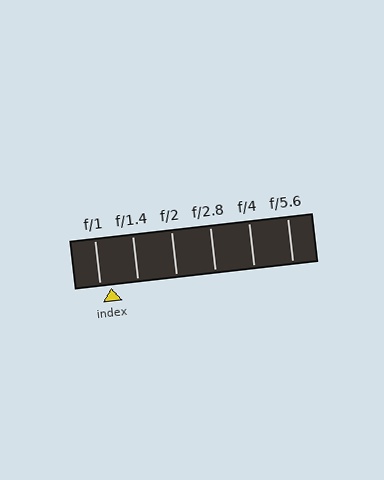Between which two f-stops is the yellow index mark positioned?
The index mark is between f/1 and f/1.4.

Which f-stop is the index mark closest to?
The index mark is closest to f/1.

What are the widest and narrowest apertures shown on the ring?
The widest aperture shown is f/1 and the narrowest is f/5.6.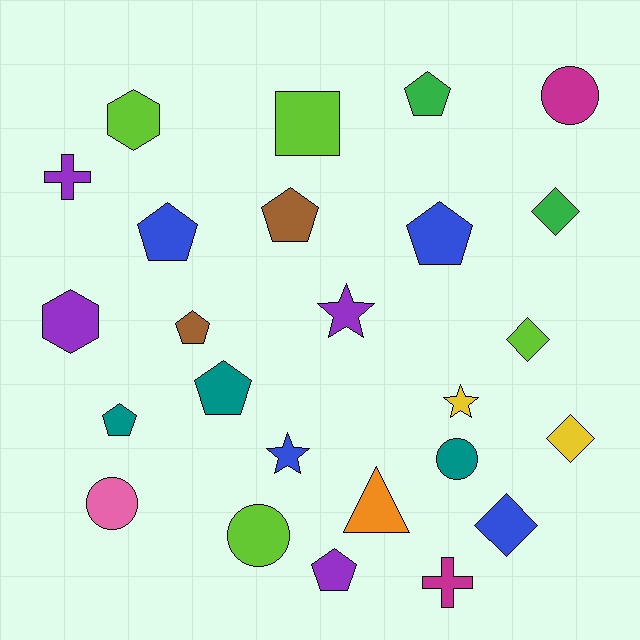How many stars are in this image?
There are 3 stars.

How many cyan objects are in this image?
There are no cyan objects.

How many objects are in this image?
There are 25 objects.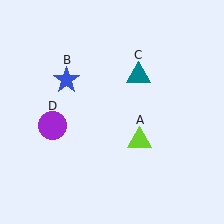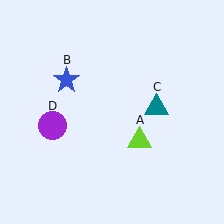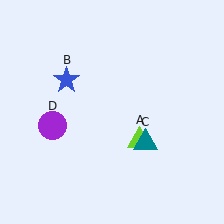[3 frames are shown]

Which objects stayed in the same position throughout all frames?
Lime triangle (object A) and blue star (object B) and purple circle (object D) remained stationary.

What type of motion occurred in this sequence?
The teal triangle (object C) rotated clockwise around the center of the scene.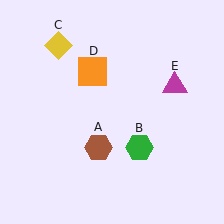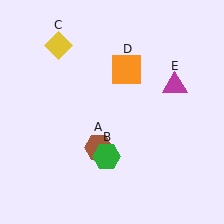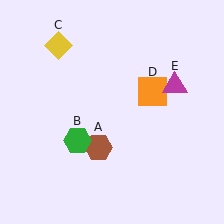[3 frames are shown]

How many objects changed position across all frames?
2 objects changed position: green hexagon (object B), orange square (object D).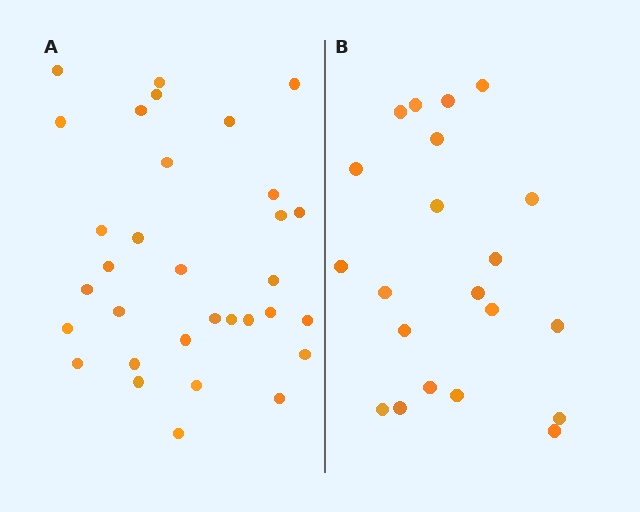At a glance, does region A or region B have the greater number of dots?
Region A (the left region) has more dots.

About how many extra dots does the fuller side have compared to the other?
Region A has roughly 12 or so more dots than region B.